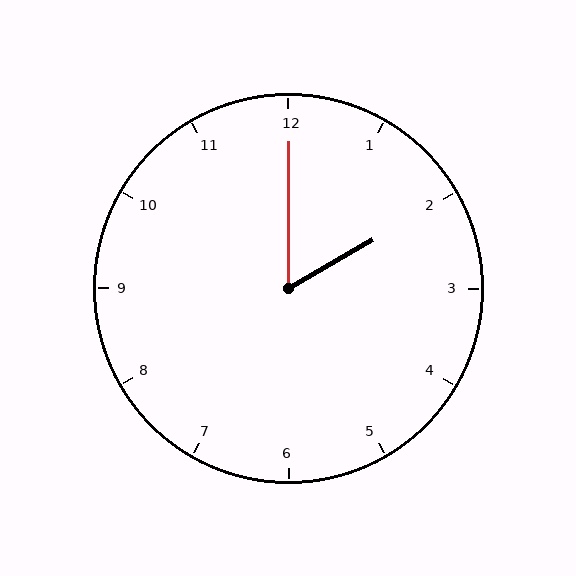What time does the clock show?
2:00.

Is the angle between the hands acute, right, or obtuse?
It is acute.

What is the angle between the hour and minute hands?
Approximately 60 degrees.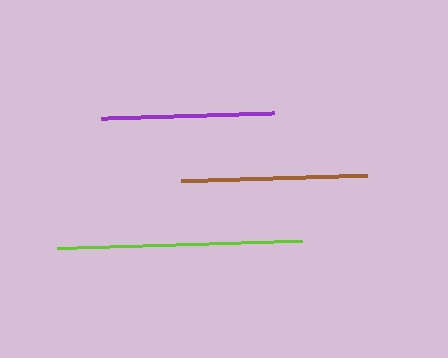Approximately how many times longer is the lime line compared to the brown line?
The lime line is approximately 1.3 times the length of the brown line.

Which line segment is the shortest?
The purple line is the shortest at approximately 174 pixels.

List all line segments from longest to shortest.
From longest to shortest: lime, brown, purple.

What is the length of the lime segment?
The lime segment is approximately 246 pixels long.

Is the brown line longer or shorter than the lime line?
The lime line is longer than the brown line.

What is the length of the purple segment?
The purple segment is approximately 174 pixels long.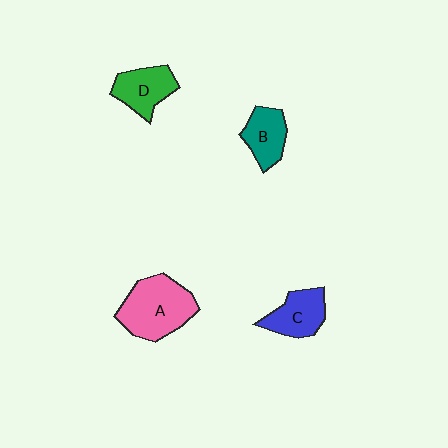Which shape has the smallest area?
Shape B (teal).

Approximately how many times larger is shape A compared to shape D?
Approximately 1.6 times.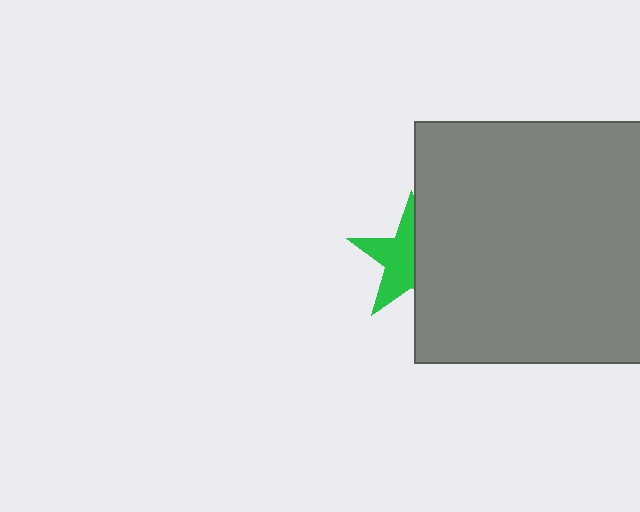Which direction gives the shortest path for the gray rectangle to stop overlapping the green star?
Moving right gives the shortest separation.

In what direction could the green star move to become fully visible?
The green star could move left. That would shift it out from behind the gray rectangle entirely.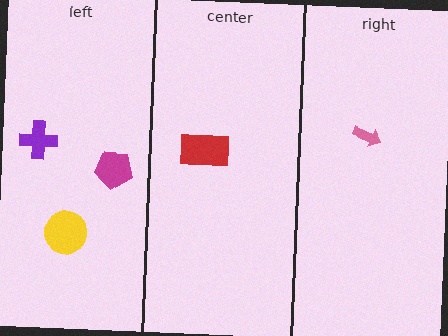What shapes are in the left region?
The yellow circle, the magenta pentagon, the purple cross.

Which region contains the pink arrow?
The right region.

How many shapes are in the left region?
3.